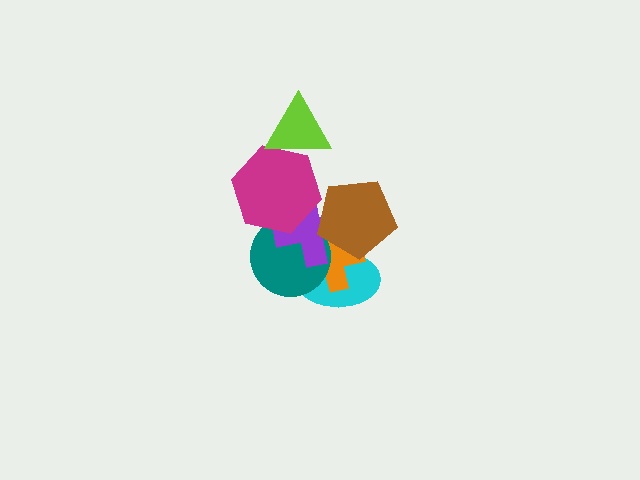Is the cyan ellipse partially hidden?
Yes, it is partially covered by another shape.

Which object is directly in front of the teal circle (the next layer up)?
The purple cross is directly in front of the teal circle.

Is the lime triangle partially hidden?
No, no other shape covers it.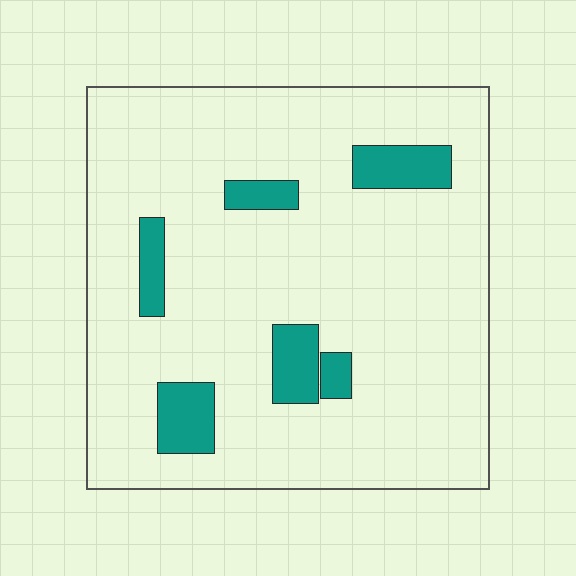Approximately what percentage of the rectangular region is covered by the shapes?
Approximately 10%.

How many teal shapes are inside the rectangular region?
6.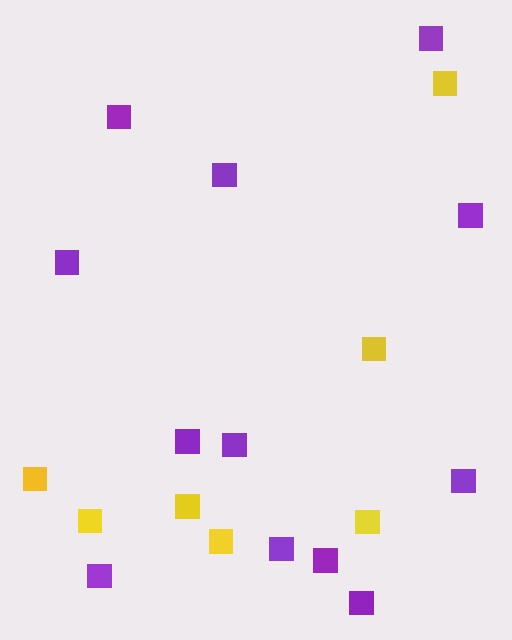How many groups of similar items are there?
There are 2 groups: one group of purple squares (12) and one group of yellow squares (7).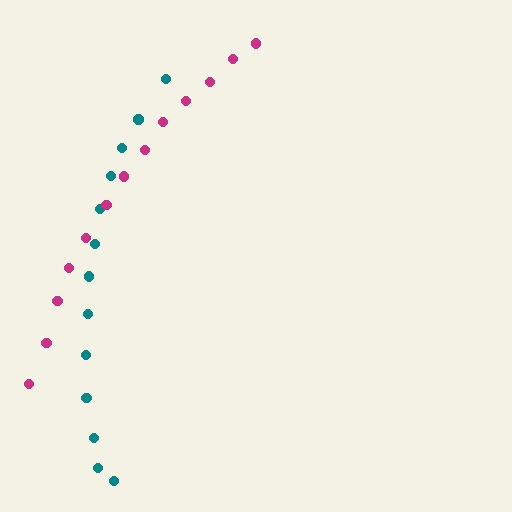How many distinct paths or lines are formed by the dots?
There are 2 distinct paths.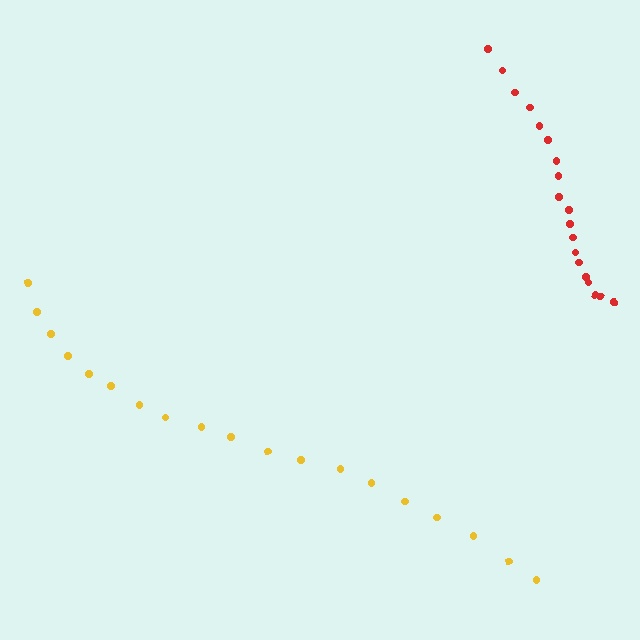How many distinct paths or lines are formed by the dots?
There are 2 distinct paths.